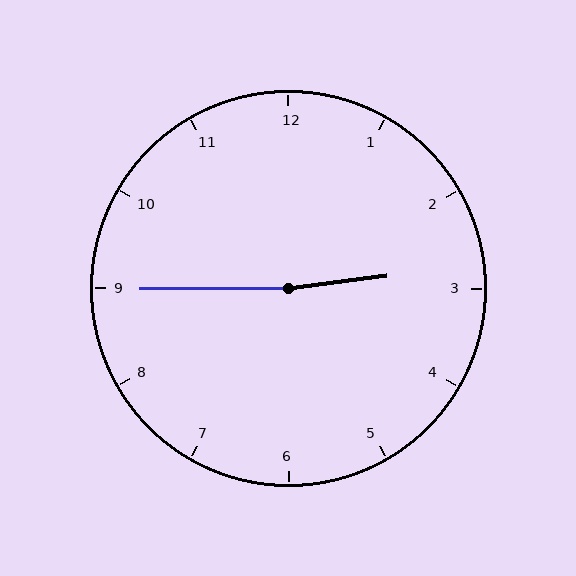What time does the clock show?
2:45.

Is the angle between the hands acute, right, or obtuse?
It is obtuse.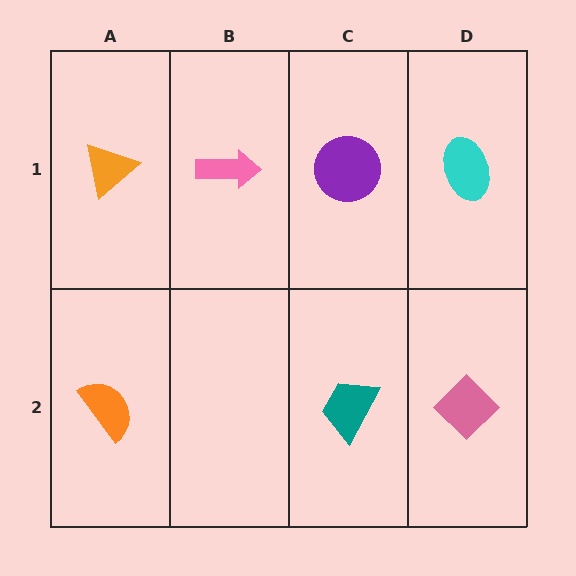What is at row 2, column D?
A pink diamond.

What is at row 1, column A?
An orange triangle.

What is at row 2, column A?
An orange semicircle.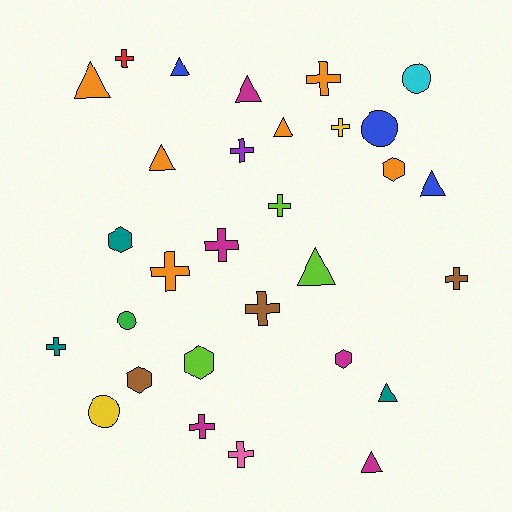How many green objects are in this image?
There is 1 green object.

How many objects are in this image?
There are 30 objects.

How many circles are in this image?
There are 4 circles.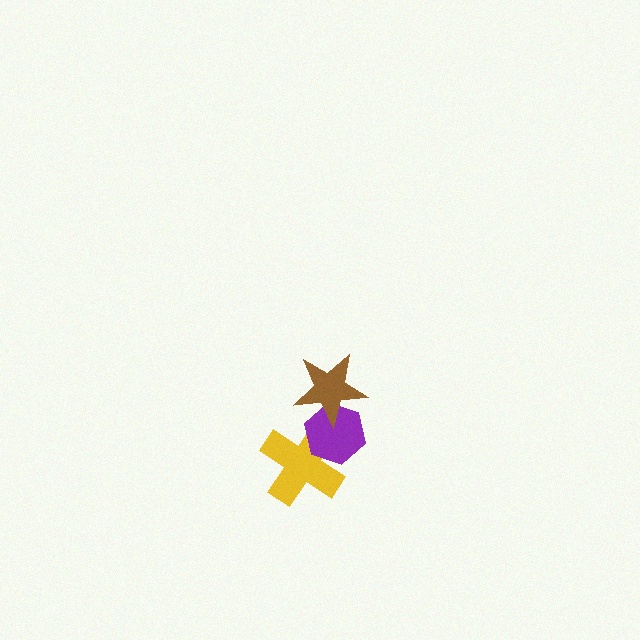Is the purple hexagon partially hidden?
Yes, it is partially covered by another shape.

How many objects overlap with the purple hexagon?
2 objects overlap with the purple hexagon.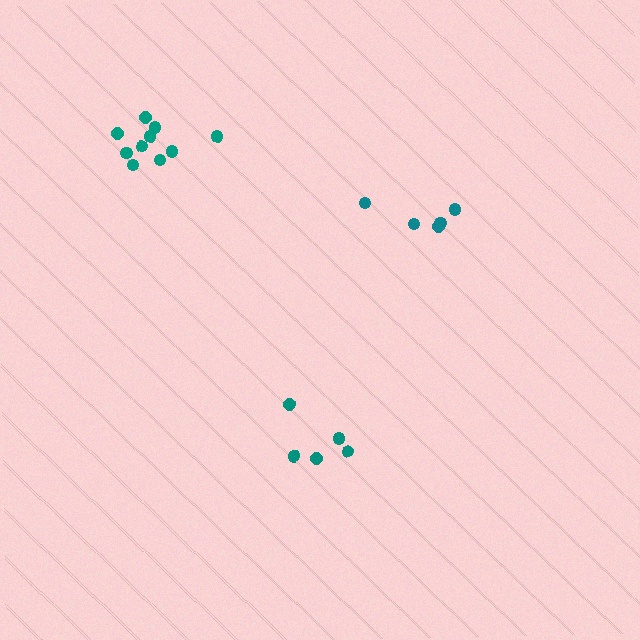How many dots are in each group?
Group 1: 5 dots, Group 2: 5 dots, Group 3: 10 dots (20 total).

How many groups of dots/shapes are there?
There are 3 groups.